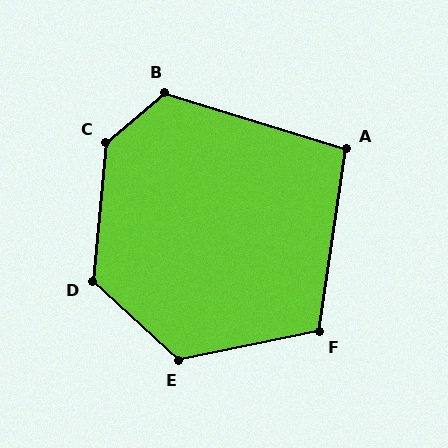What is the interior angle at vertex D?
Approximately 127 degrees (obtuse).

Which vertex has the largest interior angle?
C, at approximately 135 degrees.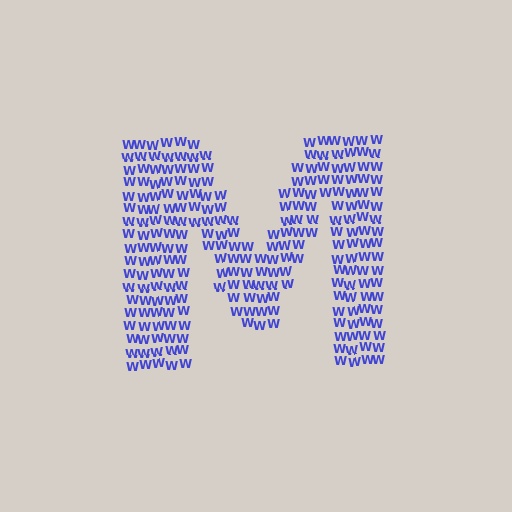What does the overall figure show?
The overall figure shows the letter M.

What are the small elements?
The small elements are letter W's.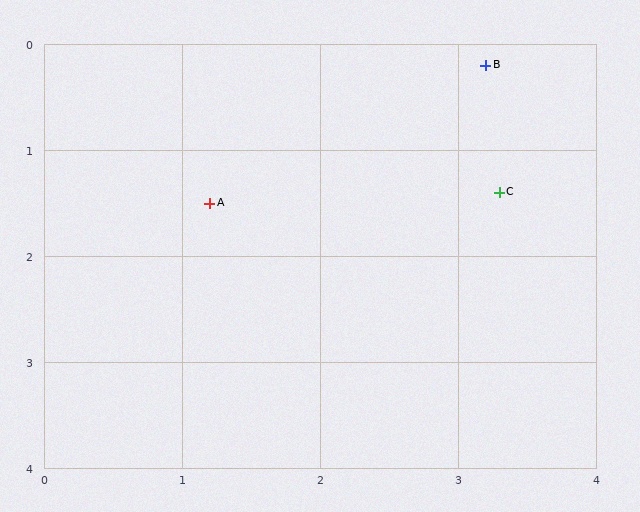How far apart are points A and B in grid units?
Points A and B are about 2.4 grid units apart.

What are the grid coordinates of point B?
Point B is at approximately (3.2, 0.2).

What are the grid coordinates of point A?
Point A is at approximately (1.2, 1.5).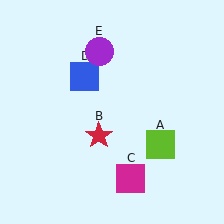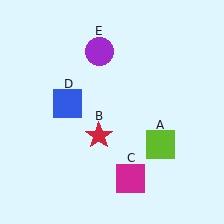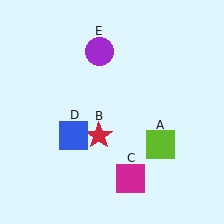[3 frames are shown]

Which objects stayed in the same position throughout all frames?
Lime square (object A) and red star (object B) and magenta square (object C) and purple circle (object E) remained stationary.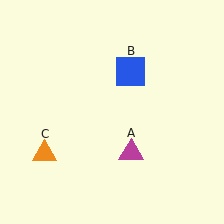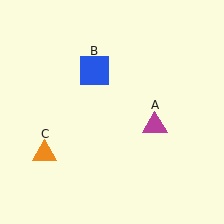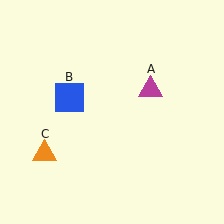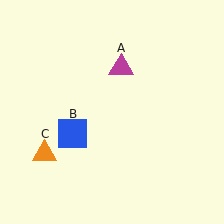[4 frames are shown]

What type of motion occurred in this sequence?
The magenta triangle (object A), blue square (object B) rotated counterclockwise around the center of the scene.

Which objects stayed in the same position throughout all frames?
Orange triangle (object C) remained stationary.